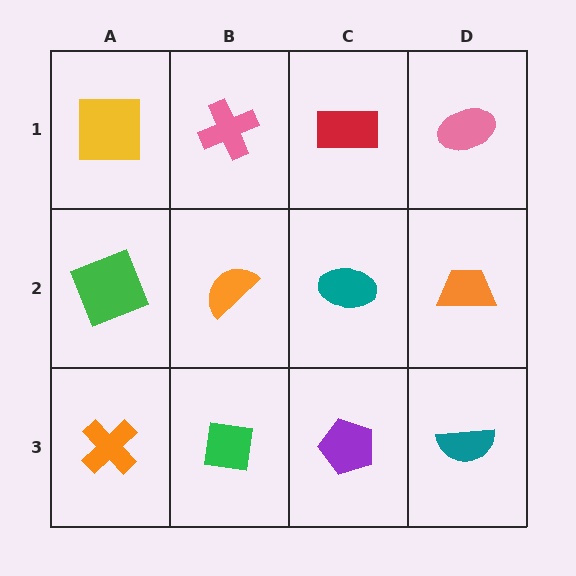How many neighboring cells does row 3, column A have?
2.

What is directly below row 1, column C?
A teal ellipse.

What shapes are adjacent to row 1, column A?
A green square (row 2, column A), a pink cross (row 1, column B).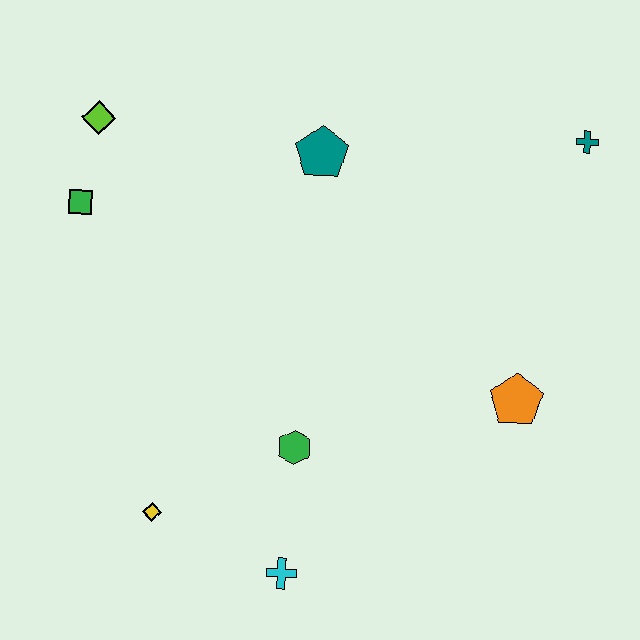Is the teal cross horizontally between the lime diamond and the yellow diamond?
No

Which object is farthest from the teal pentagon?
The cyan cross is farthest from the teal pentagon.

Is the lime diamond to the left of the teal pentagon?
Yes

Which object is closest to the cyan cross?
The green hexagon is closest to the cyan cross.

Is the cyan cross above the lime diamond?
No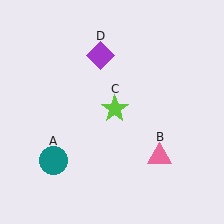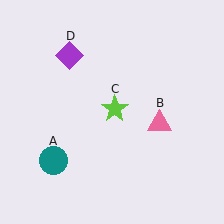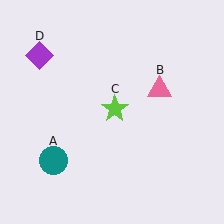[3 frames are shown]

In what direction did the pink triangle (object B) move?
The pink triangle (object B) moved up.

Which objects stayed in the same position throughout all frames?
Teal circle (object A) and lime star (object C) remained stationary.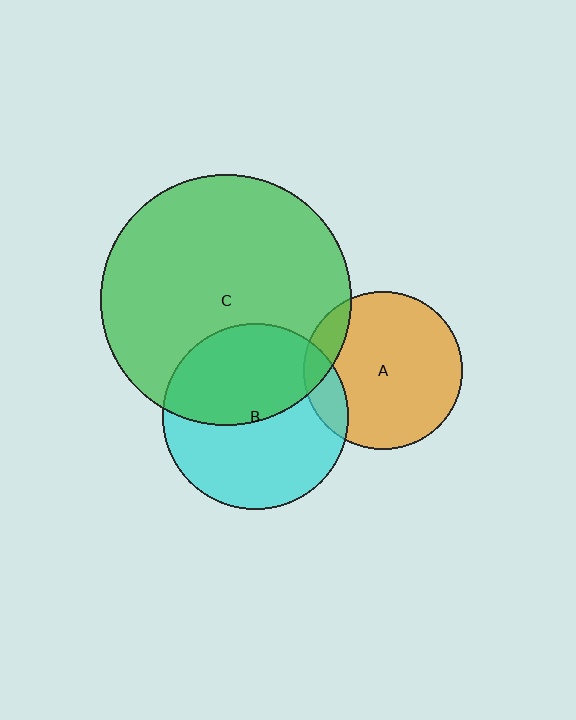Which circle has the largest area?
Circle C (green).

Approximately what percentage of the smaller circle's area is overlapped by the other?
Approximately 15%.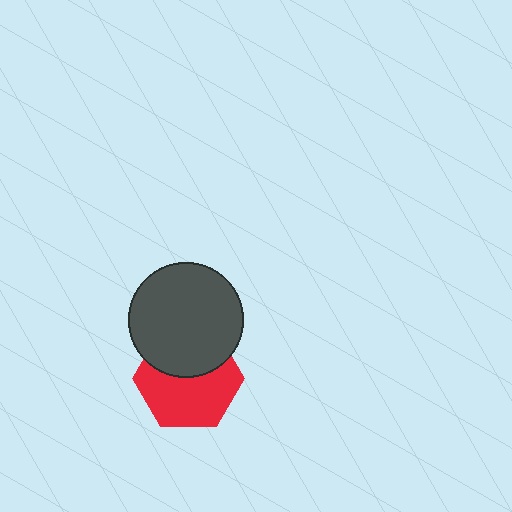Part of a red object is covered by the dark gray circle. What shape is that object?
It is a hexagon.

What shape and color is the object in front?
The object in front is a dark gray circle.